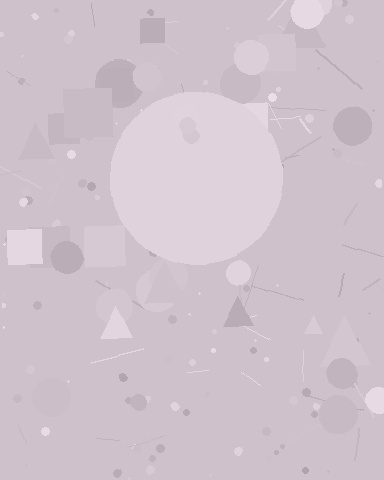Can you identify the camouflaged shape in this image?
The camouflaged shape is a circle.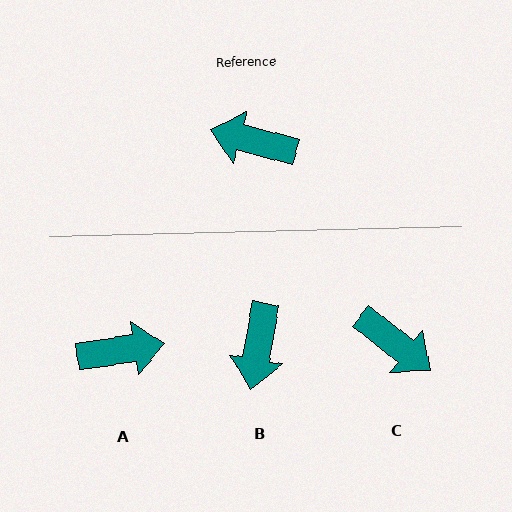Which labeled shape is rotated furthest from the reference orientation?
A, about 157 degrees away.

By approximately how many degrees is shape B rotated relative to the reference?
Approximately 94 degrees counter-clockwise.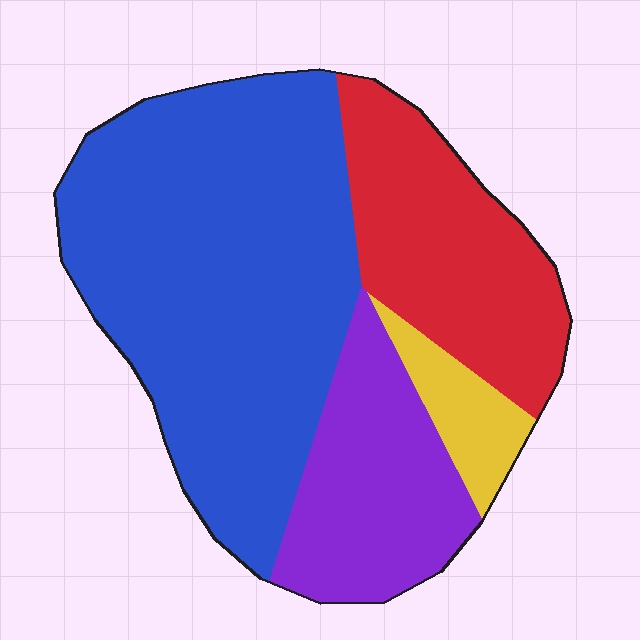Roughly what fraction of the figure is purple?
Purple covers around 20% of the figure.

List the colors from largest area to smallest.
From largest to smallest: blue, red, purple, yellow.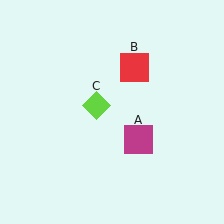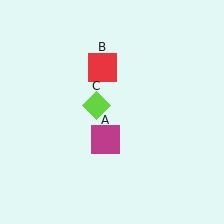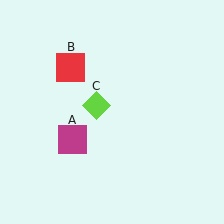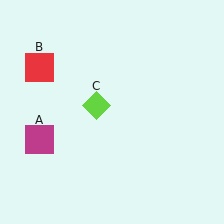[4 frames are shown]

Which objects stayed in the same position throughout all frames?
Lime diamond (object C) remained stationary.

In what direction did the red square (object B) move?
The red square (object B) moved left.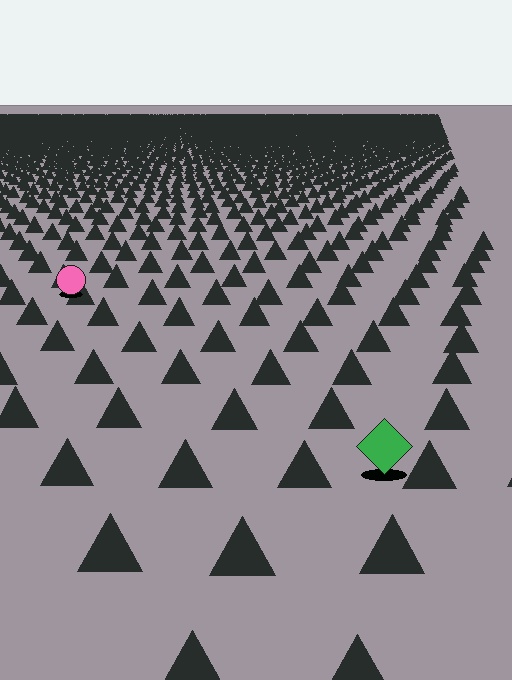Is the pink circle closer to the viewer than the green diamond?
No. The green diamond is closer — you can tell from the texture gradient: the ground texture is coarser near it.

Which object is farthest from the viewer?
The pink circle is farthest from the viewer. It appears smaller and the ground texture around it is denser.